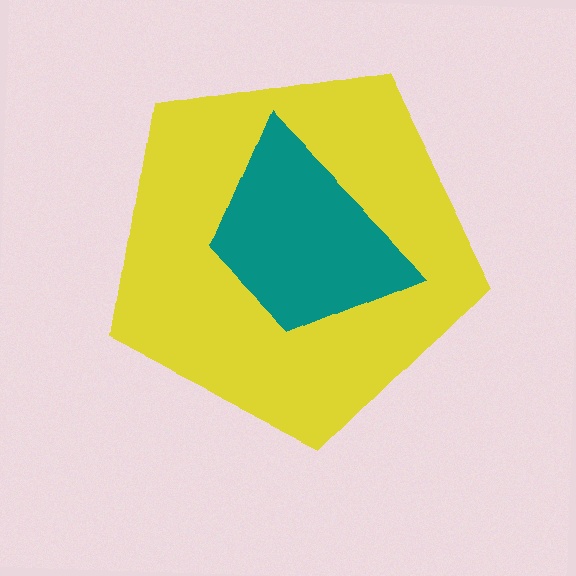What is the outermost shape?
The yellow pentagon.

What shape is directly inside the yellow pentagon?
The teal trapezoid.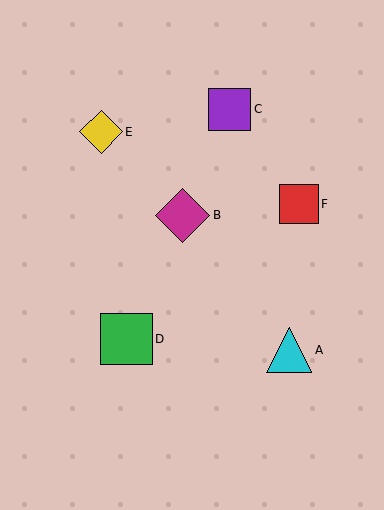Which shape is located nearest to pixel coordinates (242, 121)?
The purple square (labeled C) at (229, 109) is nearest to that location.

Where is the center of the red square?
The center of the red square is at (299, 204).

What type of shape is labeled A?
Shape A is a cyan triangle.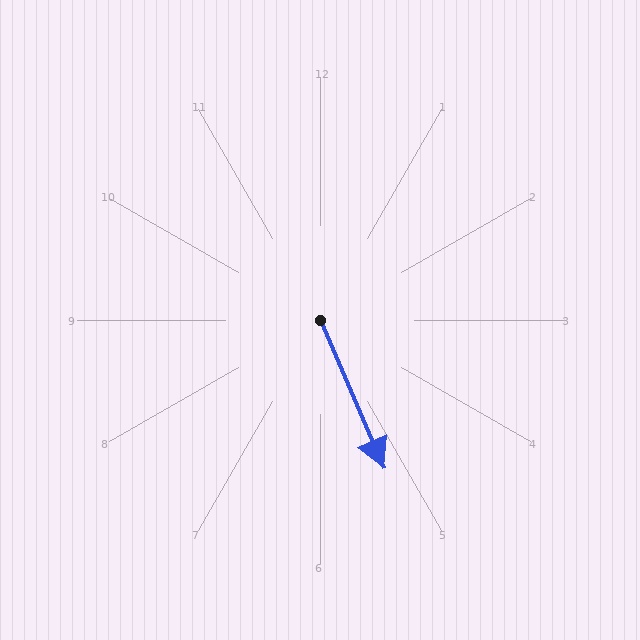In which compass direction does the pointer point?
Southeast.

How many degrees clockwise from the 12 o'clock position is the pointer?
Approximately 157 degrees.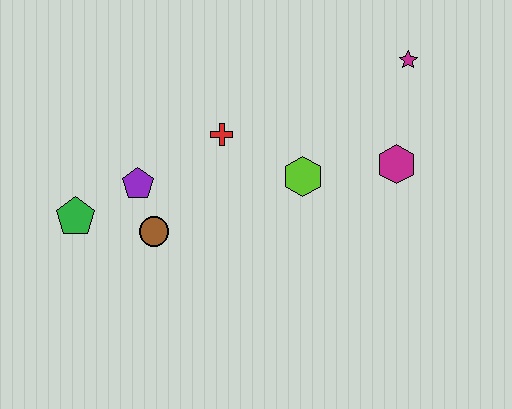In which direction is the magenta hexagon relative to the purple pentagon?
The magenta hexagon is to the right of the purple pentagon.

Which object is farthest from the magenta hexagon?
The green pentagon is farthest from the magenta hexagon.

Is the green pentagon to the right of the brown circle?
No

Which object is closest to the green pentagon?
The purple pentagon is closest to the green pentagon.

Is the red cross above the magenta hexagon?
Yes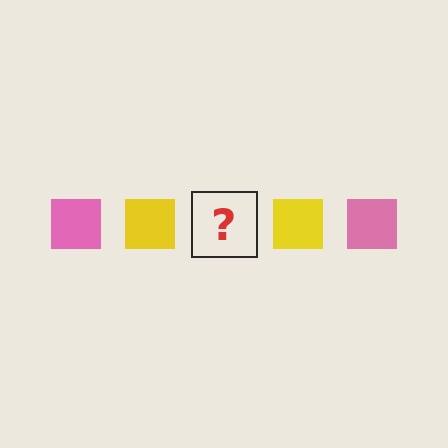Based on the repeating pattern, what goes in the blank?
The blank should be a pink square.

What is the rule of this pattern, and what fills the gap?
The rule is that the pattern cycles through pink, yellow squares. The gap should be filled with a pink square.